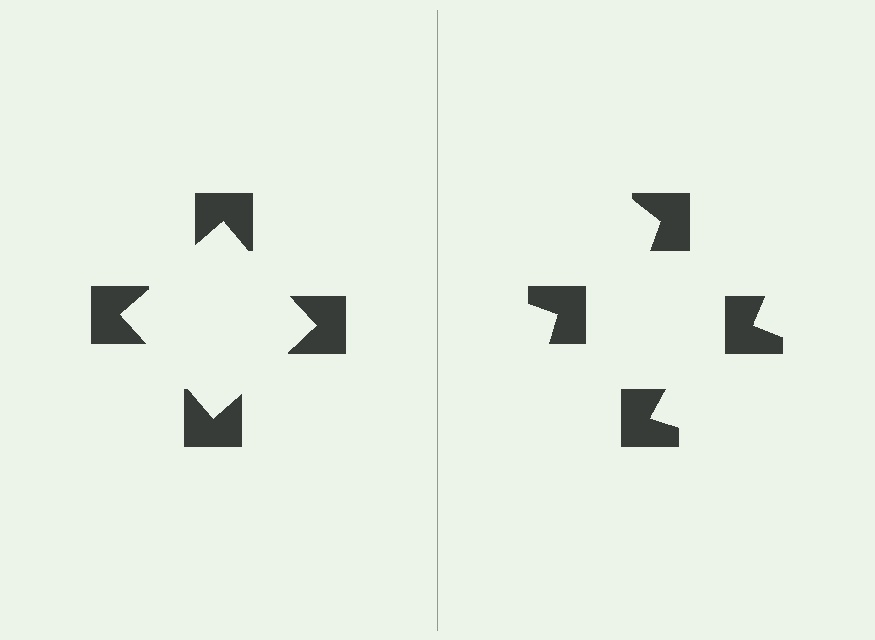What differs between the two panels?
The notched squares are positioned identically on both sides; only the wedge orientations differ. On the left they align to a square; on the right they are misaligned.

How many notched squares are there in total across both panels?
8 — 4 on each side.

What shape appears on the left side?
An illusory square.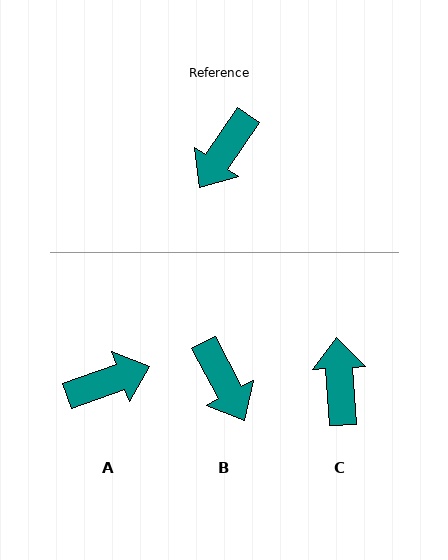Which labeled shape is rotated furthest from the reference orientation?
A, about 144 degrees away.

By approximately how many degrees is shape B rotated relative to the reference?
Approximately 62 degrees counter-clockwise.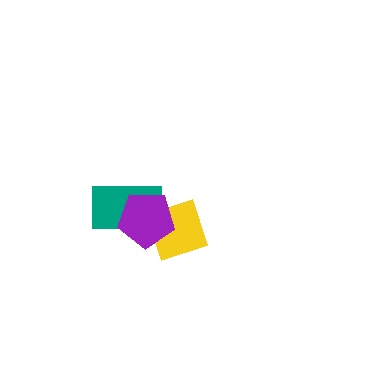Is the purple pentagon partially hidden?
No, no other shape covers it.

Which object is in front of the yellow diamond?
The purple pentagon is in front of the yellow diamond.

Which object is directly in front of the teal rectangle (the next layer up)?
The yellow diamond is directly in front of the teal rectangle.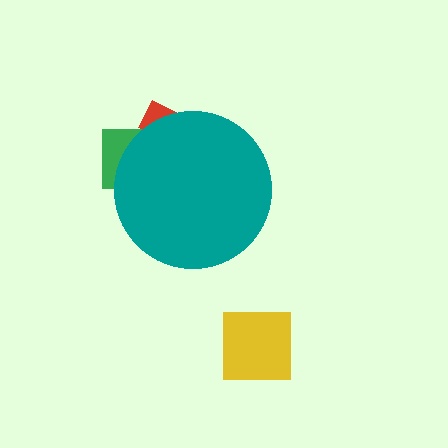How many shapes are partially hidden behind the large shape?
2 shapes are partially hidden.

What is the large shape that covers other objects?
A teal circle.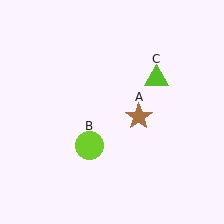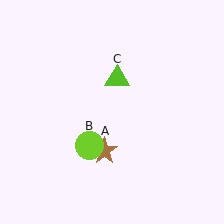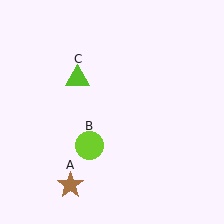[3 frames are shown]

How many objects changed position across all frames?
2 objects changed position: brown star (object A), lime triangle (object C).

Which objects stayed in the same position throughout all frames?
Lime circle (object B) remained stationary.